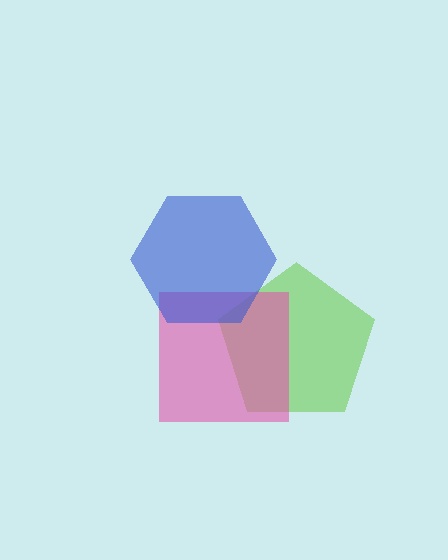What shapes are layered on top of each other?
The layered shapes are: a lime pentagon, a pink square, a blue hexagon.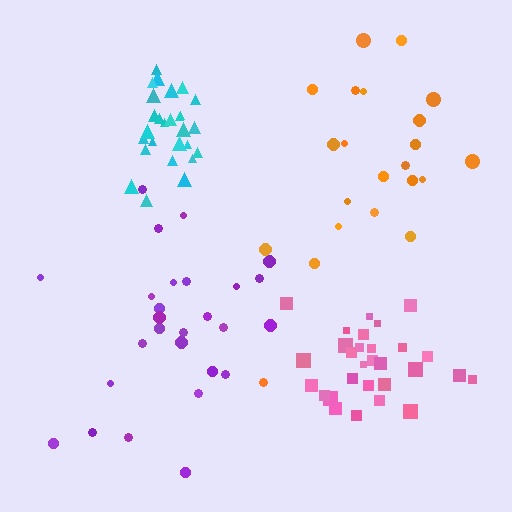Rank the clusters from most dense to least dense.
cyan, pink, purple, orange.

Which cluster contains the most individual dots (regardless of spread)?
Pink (29).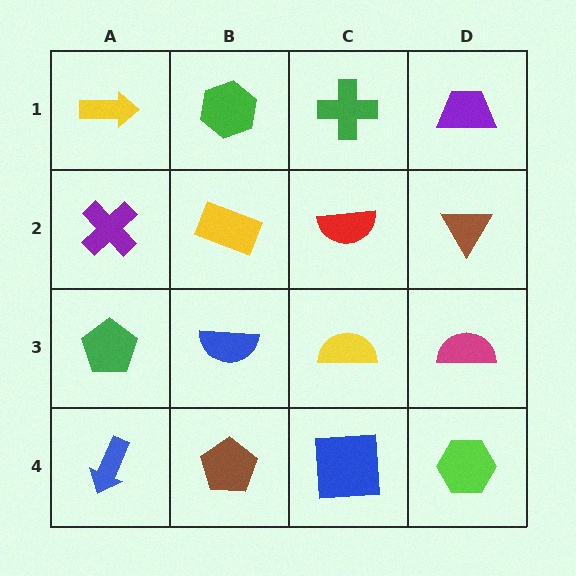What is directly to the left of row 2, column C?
A yellow rectangle.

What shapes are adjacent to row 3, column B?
A yellow rectangle (row 2, column B), a brown pentagon (row 4, column B), a green pentagon (row 3, column A), a yellow semicircle (row 3, column C).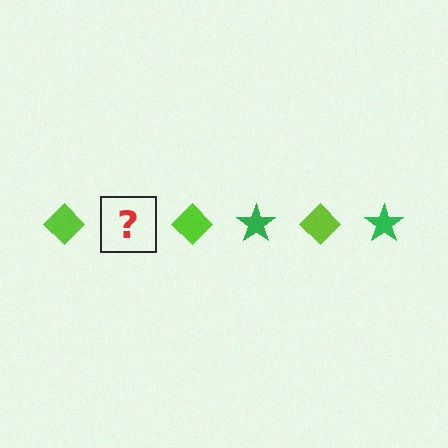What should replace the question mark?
The question mark should be replaced with a green star.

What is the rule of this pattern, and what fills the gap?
The rule is that the pattern alternates between lime diamond and green star. The gap should be filled with a green star.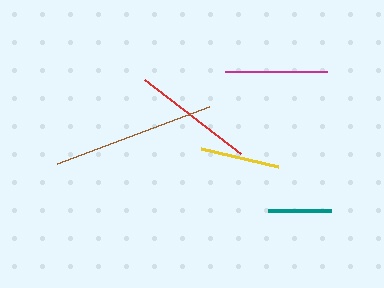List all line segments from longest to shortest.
From longest to shortest: brown, red, magenta, yellow, teal.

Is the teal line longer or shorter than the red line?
The red line is longer than the teal line.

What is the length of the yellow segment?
The yellow segment is approximately 79 pixels long.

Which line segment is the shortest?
The teal line is the shortest at approximately 63 pixels.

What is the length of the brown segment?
The brown segment is approximately 162 pixels long.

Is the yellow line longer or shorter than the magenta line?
The magenta line is longer than the yellow line.